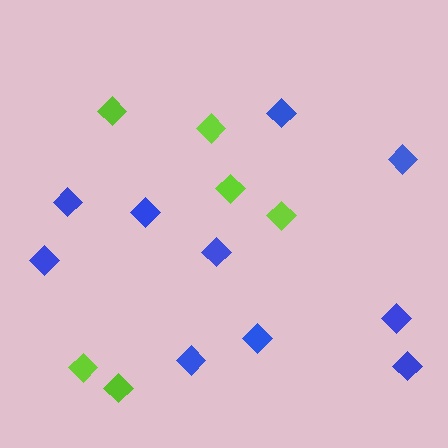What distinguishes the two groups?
There are 2 groups: one group of blue diamonds (10) and one group of lime diamonds (6).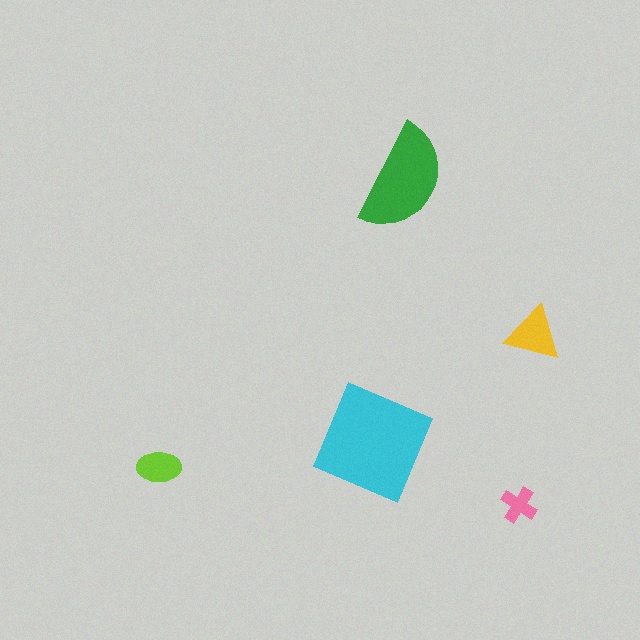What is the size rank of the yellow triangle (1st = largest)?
3rd.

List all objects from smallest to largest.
The pink cross, the lime ellipse, the yellow triangle, the green semicircle, the cyan diamond.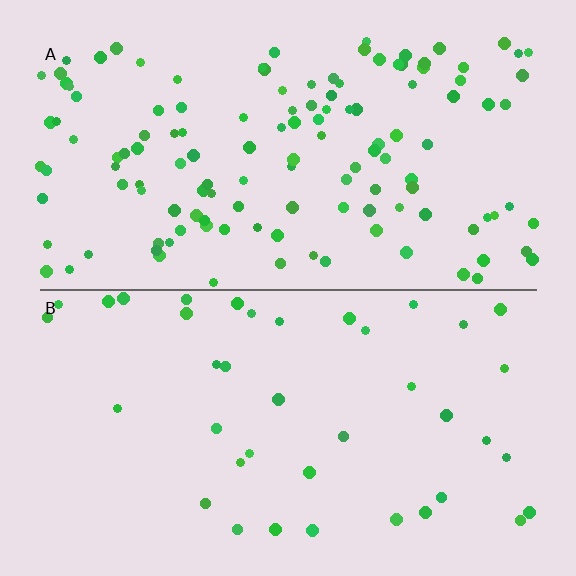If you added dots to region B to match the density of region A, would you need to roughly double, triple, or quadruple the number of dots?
Approximately triple.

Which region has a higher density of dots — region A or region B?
A (the top).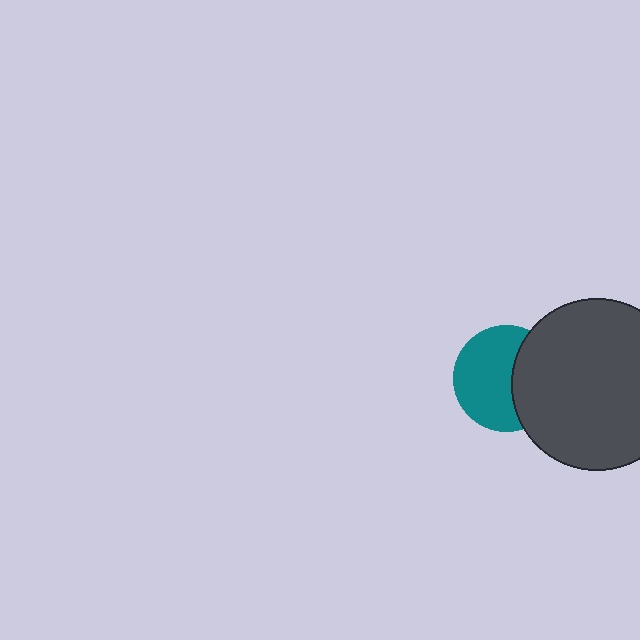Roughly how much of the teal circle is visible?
About half of it is visible (roughly 62%).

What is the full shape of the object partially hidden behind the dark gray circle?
The partially hidden object is a teal circle.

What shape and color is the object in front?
The object in front is a dark gray circle.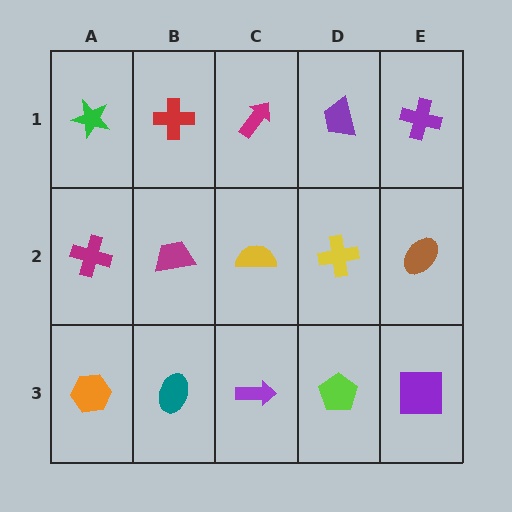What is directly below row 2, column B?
A teal ellipse.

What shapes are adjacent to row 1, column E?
A brown ellipse (row 2, column E), a purple trapezoid (row 1, column D).